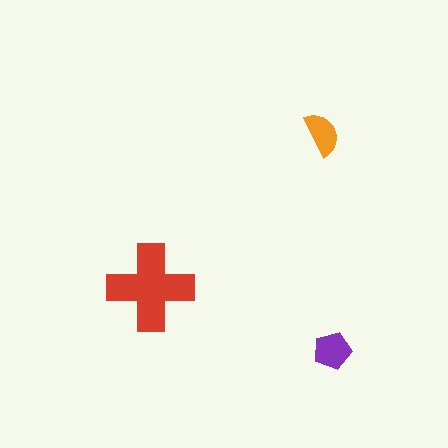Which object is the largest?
The red cross.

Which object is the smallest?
The orange semicircle.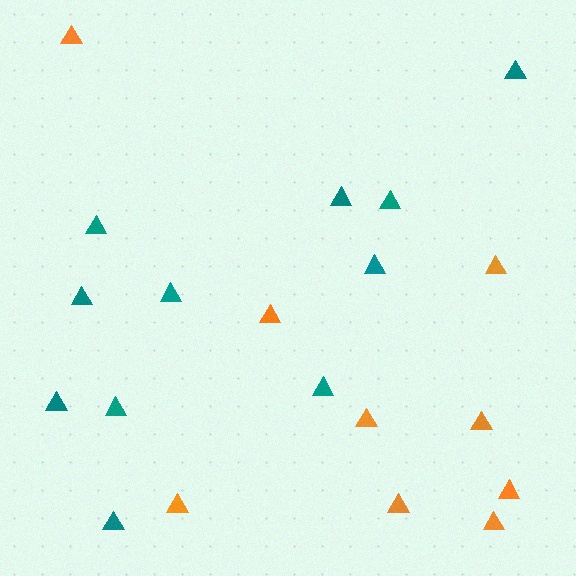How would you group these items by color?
There are 2 groups: one group of teal triangles (11) and one group of orange triangles (9).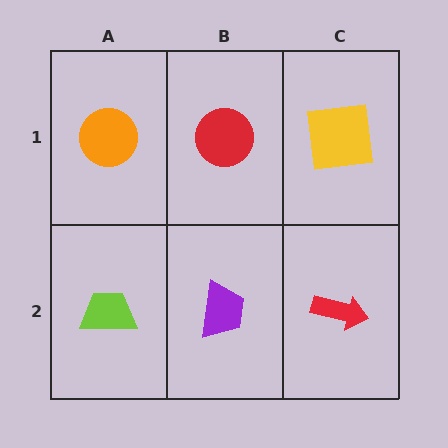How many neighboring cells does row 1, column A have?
2.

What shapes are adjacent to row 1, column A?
A lime trapezoid (row 2, column A), a red circle (row 1, column B).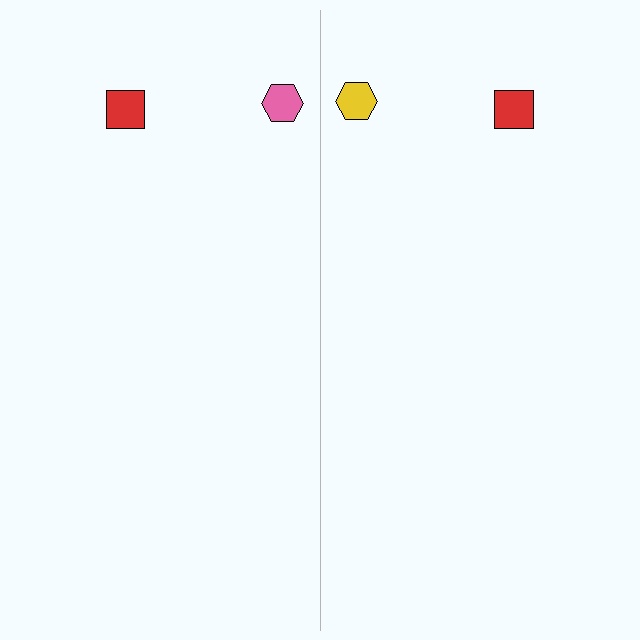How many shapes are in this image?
There are 4 shapes in this image.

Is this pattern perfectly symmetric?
No, the pattern is not perfectly symmetric. The yellow hexagon on the right side breaks the symmetry — its mirror counterpart is pink.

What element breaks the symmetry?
The yellow hexagon on the right side breaks the symmetry — its mirror counterpart is pink.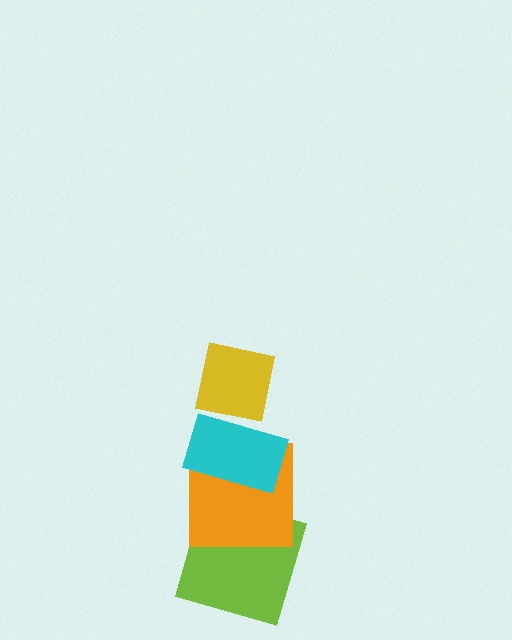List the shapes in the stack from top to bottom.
From top to bottom: the yellow square, the cyan rectangle, the orange square, the lime square.